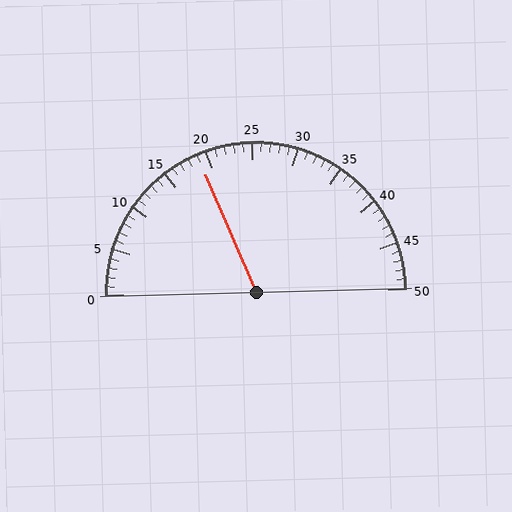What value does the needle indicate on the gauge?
The needle indicates approximately 19.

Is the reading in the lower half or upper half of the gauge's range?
The reading is in the lower half of the range (0 to 50).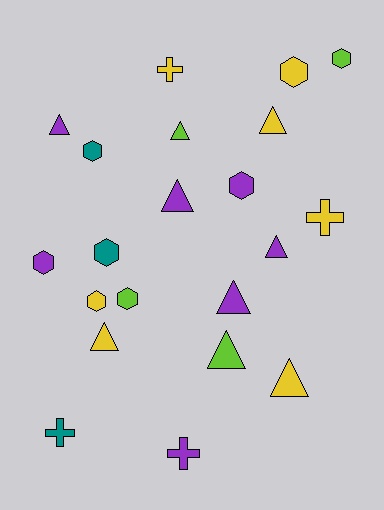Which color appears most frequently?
Purple, with 7 objects.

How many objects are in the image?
There are 21 objects.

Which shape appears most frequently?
Triangle, with 9 objects.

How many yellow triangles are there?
There are 3 yellow triangles.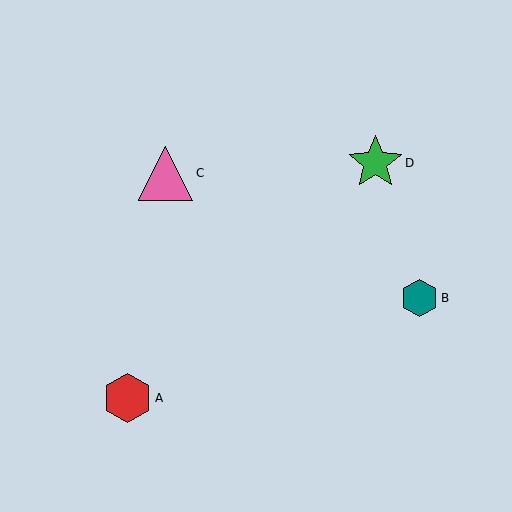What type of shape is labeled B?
Shape B is a teal hexagon.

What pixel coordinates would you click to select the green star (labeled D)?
Click at (375, 163) to select the green star D.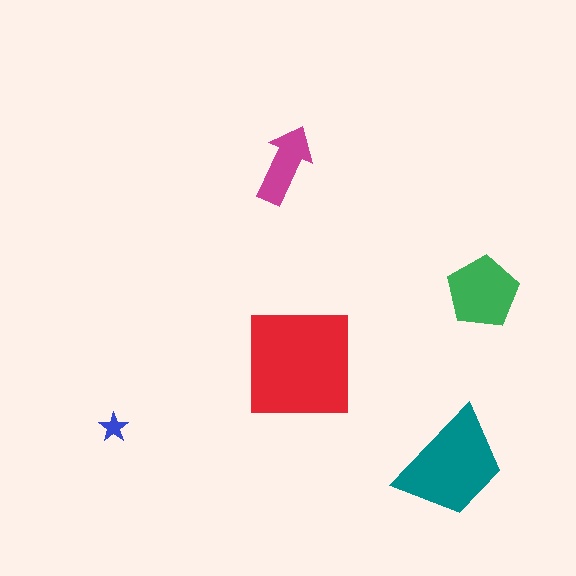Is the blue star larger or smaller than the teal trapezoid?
Smaller.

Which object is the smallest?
The blue star.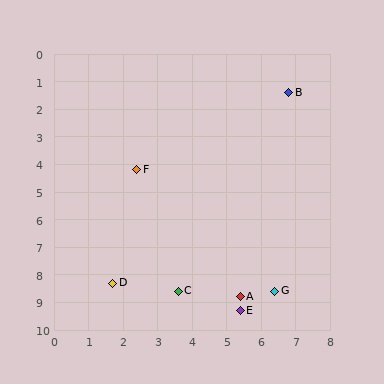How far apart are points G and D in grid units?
Points G and D are about 4.7 grid units apart.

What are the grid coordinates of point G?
Point G is at approximately (6.4, 8.6).